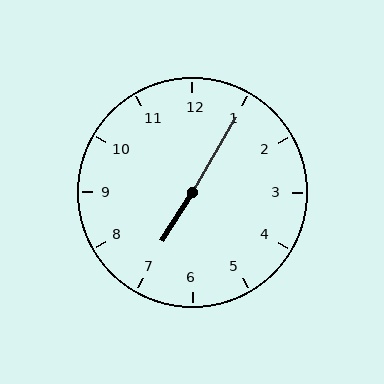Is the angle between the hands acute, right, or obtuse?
It is obtuse.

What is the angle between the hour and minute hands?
Approximately 178 degrees.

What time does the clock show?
7:05.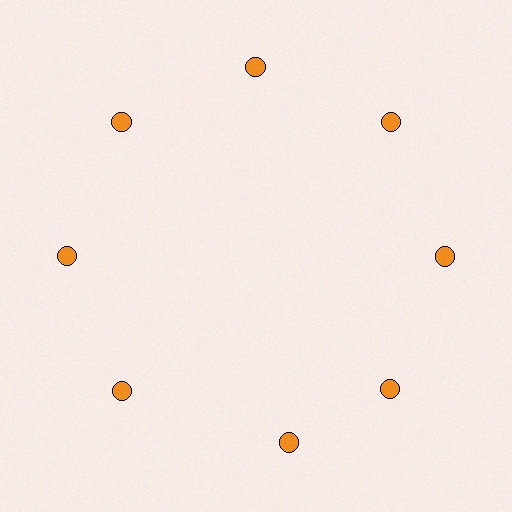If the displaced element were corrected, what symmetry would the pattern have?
It would have 8-fold rotational symmetry — the pattern would map onto itself every 45 degrees.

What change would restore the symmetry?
The symmetry would be restored by rotating it back into even spacing with its neighbors so that all 8 circles sit at equal angles and equal distance from the center.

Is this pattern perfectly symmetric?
No. The 8 orange circles are arranged in a ring, but one element near the 6 o'clock position is rotated out of alignment along the ring, breaking the 8-fold rotational symmetry.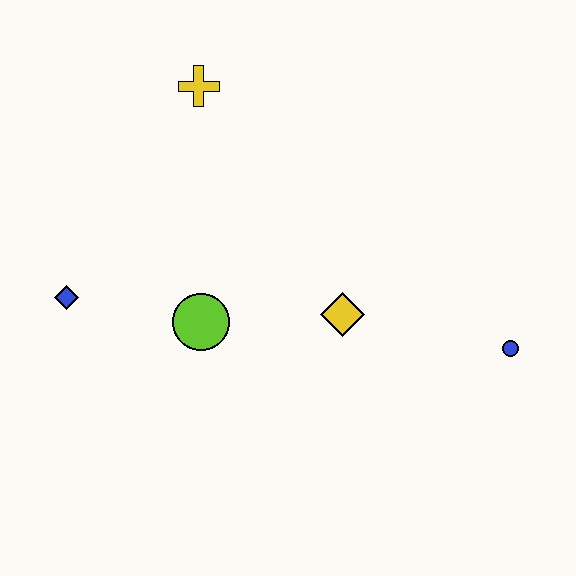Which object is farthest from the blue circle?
The blue diamond is farthest from the blue circle.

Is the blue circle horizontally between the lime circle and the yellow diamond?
No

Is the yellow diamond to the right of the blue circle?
No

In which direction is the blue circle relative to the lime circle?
The blue circle is to the right of the lime circle.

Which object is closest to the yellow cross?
The lime circle is closest to the yellow cross.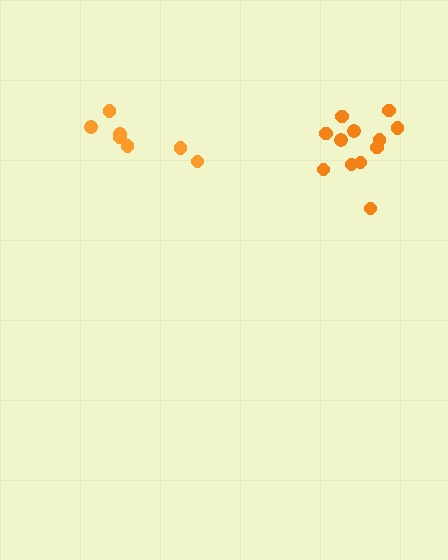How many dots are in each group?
Group 1: 7 dots, Group 2: 12 dots (19 total).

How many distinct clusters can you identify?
There are 2 distinct clusters.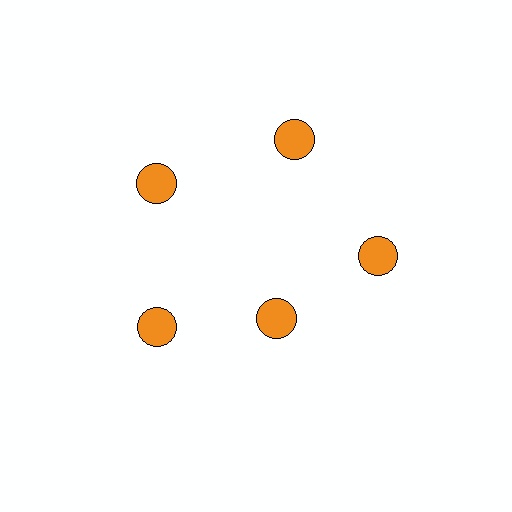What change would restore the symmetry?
The symmetry would be restored by moving it outward, back onto the ring so that all 5 circles sit at equal angles and equal distance from the center.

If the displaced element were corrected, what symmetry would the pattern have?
It would have 5-fold rotational symmetry — the pattern would map onto itself every 72 degrees.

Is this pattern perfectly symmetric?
No. The 5 orange circles are arranged in a ring, but one element near the 5 o'clock position is pulled inward toward the center, breaking the 5-fold rotational symmetry.